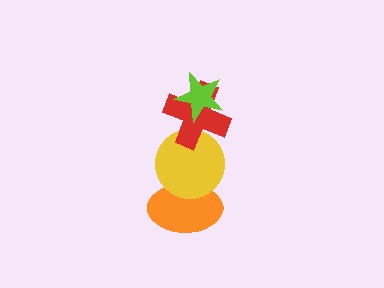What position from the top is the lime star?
The lime star is 1st from the top.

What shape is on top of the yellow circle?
The red cross is on top of the yellow circle.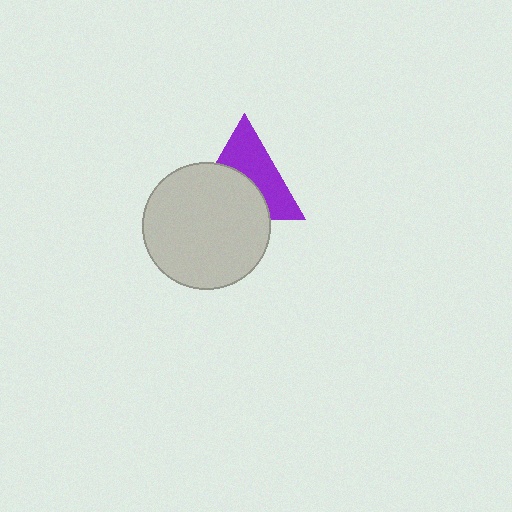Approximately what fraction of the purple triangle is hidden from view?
Roughly 49% of the purple triangle is hidden behind the light gray circle.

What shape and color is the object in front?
The object in front is a light gray circle.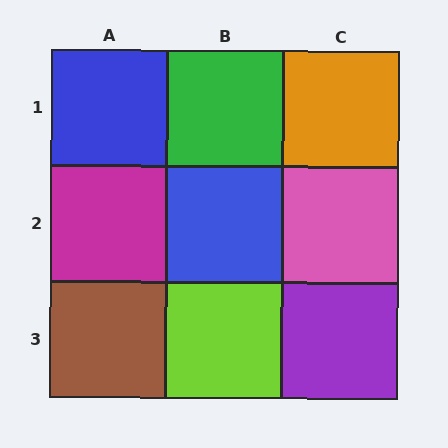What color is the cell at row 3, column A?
Brown.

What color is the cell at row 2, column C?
Pink.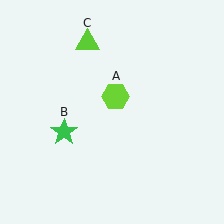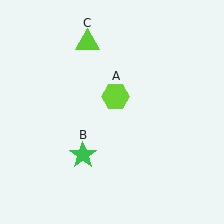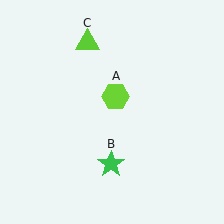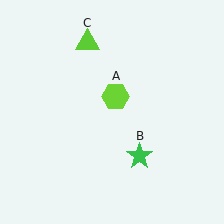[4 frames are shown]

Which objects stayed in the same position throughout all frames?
Lime hexagon (object A) and lime triangle (object C) remained stationary.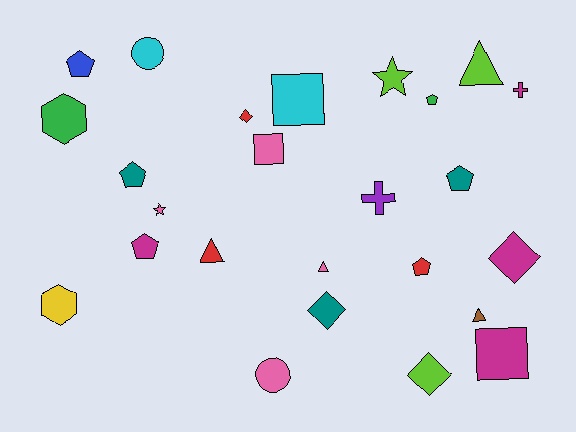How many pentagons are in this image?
There are 6 pentagons.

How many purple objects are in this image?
There is 1 purple object.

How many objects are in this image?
There are 25 objects.